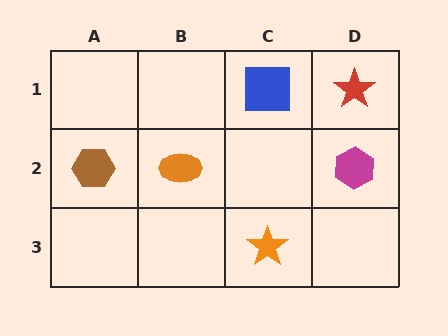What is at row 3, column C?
An orange star.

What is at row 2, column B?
An orange ellipse.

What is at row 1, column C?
A blue square.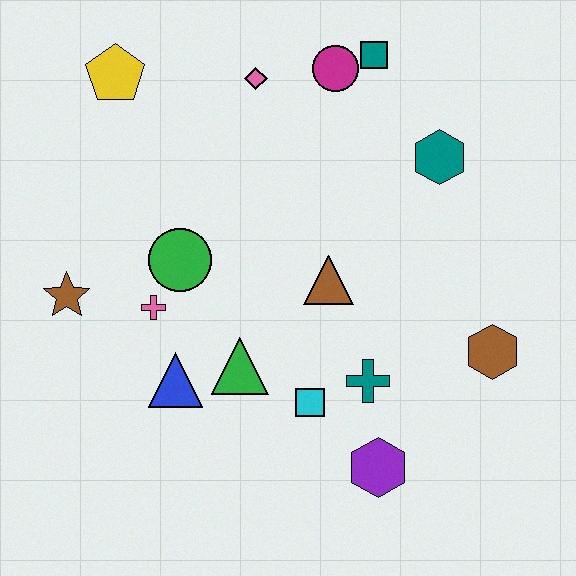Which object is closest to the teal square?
The magenta circle is closest to the teal square.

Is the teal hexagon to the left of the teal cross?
No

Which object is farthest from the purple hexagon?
The yellow pentagon is farthest from the purple hexagon.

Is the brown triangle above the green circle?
No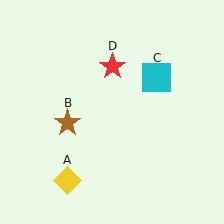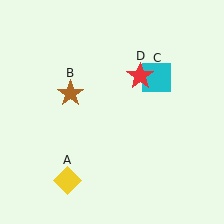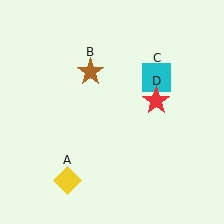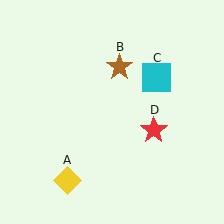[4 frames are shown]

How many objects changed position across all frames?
2 objects changed position: brown star (object B), red star (object D).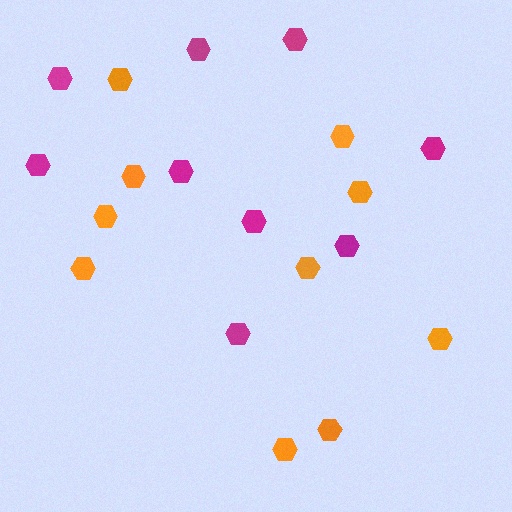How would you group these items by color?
There are 2 groups: one group of orange hexagons (10) and one group of magenta hexagons (9).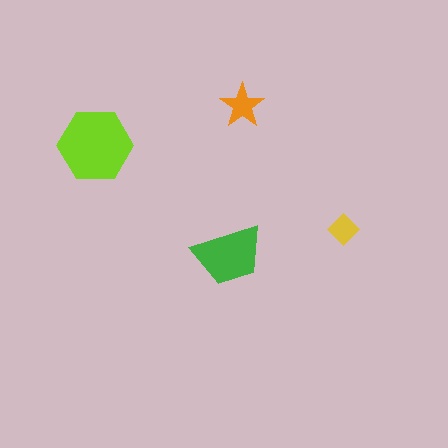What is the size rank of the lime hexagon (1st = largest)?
1st.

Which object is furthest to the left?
The lime hexagon is leftmost.